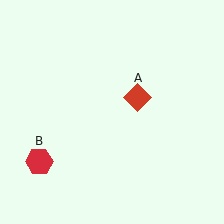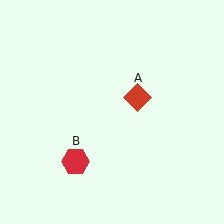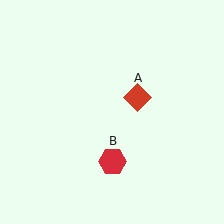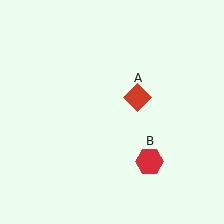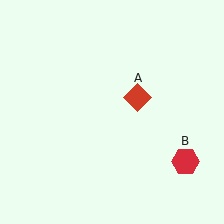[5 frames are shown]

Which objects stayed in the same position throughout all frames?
Red diamond (object A) remained stationary.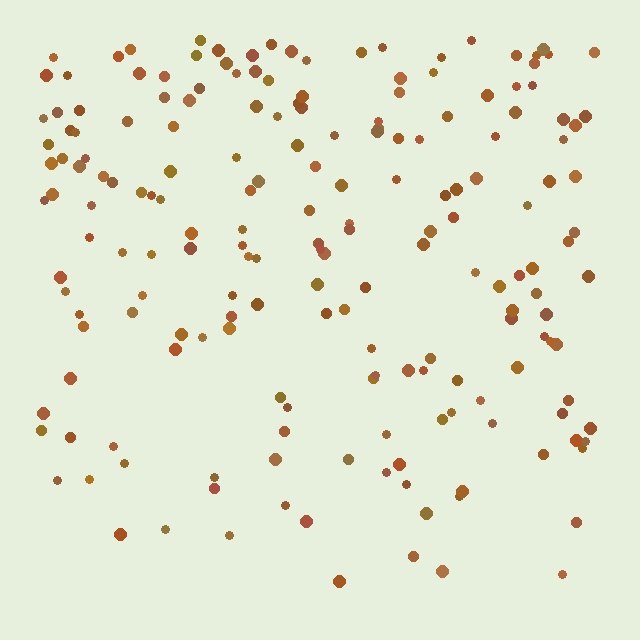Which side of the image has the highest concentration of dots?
The top.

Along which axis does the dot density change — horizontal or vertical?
Vertical.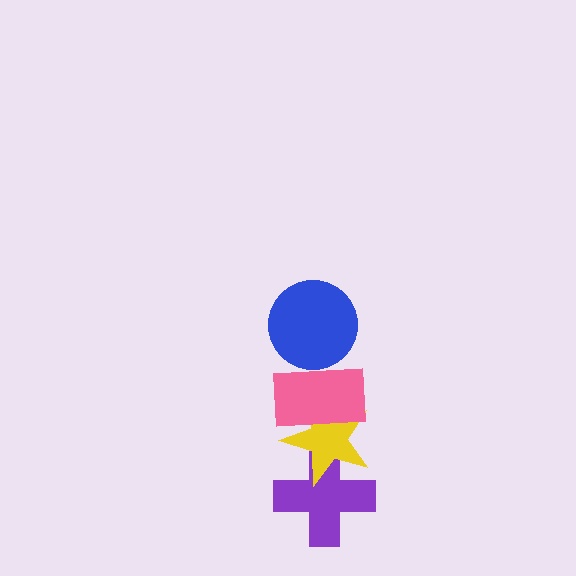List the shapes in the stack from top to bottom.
From top to bottom: the blue circle, the pink rectangle, the yellow star, the purple cross.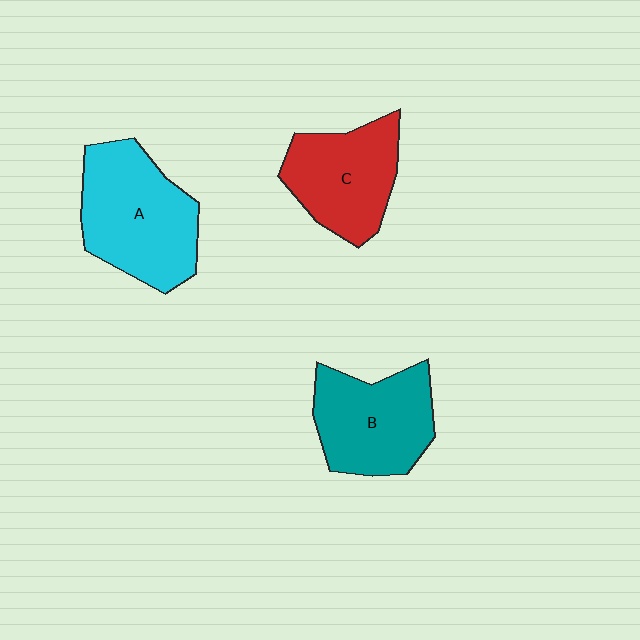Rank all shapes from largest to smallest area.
From largest to smallest: A (cyan), B (teal), C (red).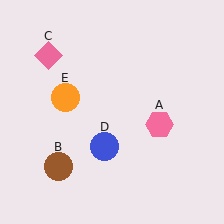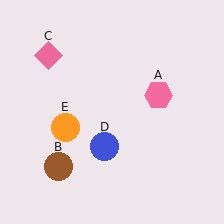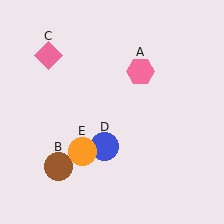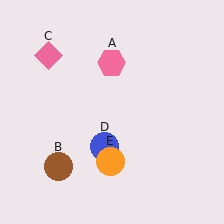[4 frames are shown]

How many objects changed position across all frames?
2 objects changed position: pink hexagon (object A), orange circle (object E).